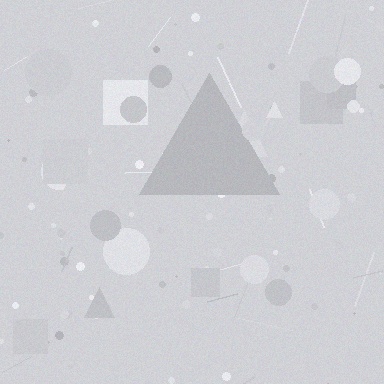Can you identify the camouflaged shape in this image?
The camouflaged shape is a triangle.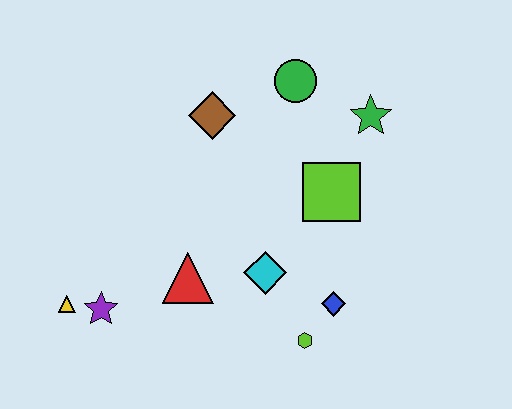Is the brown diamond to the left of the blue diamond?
Yes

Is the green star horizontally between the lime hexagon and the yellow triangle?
No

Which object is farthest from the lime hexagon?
The green circle is farthest from the lime hexagon.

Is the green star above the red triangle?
Yes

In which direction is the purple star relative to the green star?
The purple star is to the left of the green star.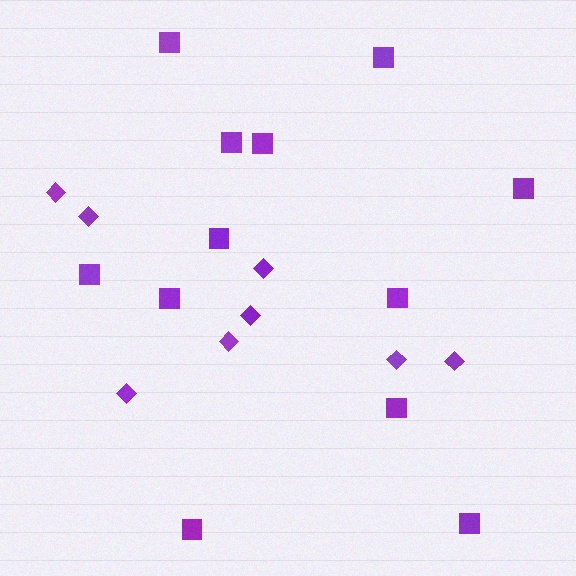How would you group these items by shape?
There are 2 groups: one group of squares (12) and one group of diamonds (8).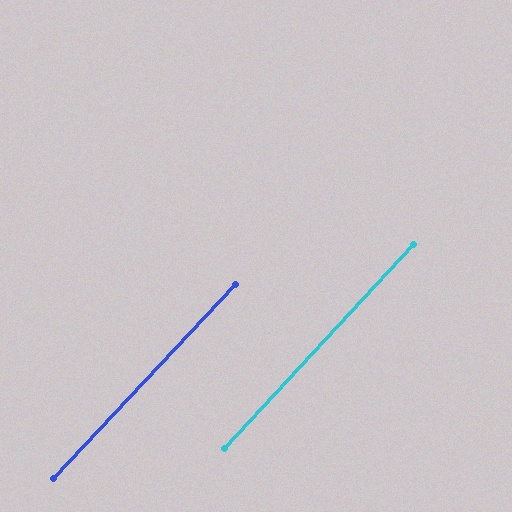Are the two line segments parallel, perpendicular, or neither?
Parallel — their directions differ by only 0.2°.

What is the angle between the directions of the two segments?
Approximately 0 degrees.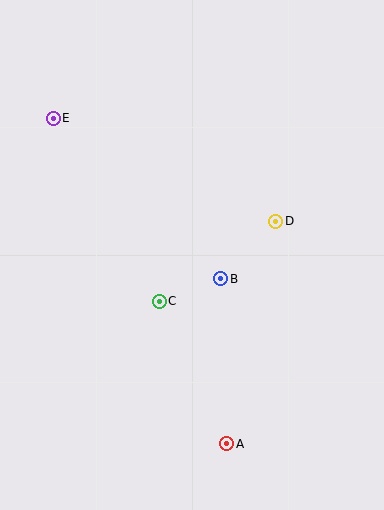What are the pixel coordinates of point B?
Point B is at (221, 279).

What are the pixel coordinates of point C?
Point C is at (159, 301).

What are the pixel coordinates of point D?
Point D is at (276, 221).